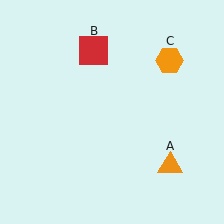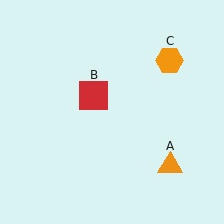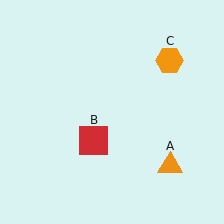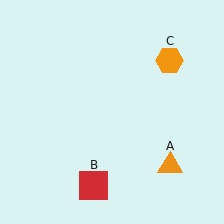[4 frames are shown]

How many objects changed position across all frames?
1 object changed position: red square (object B).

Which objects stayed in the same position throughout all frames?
Orange triangle (object A) and orange hexagon (object C) remained stationary.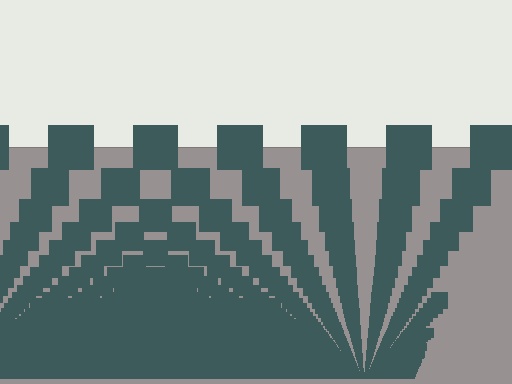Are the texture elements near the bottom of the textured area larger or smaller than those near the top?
Smaller. The gradient is inverted — elements near the bottom are smaller and denser.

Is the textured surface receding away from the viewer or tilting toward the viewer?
The surface appears to tilt toward the viewer. Texture elements get larger and sparser toward the top.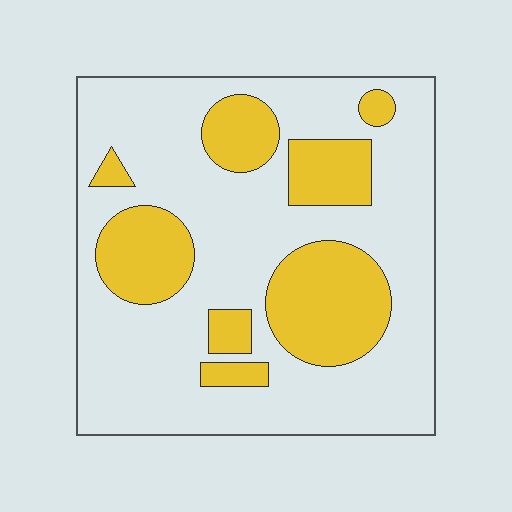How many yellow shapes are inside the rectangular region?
8.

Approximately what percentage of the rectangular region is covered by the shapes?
Approximately 30%.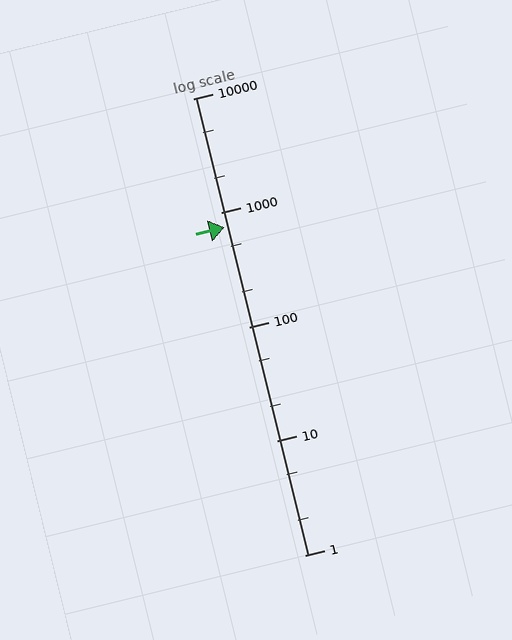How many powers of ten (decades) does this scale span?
The scale spans 4 decades, from 1 to 10000.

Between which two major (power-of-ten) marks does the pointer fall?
The pointer is between 100 and 1000.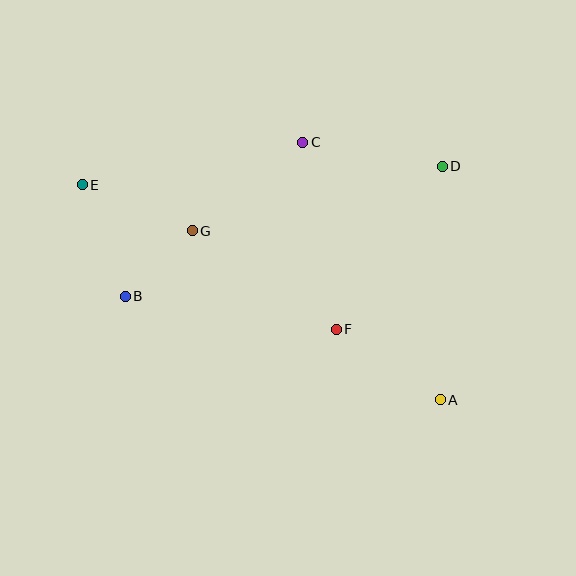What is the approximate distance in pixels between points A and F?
The distance between A and F is approximately 126 pixels.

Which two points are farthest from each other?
Points A and E are farthest from each other.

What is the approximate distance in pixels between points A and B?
The distance between A and B is approximately 332 pixels.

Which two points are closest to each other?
Points B and G are closest to each other.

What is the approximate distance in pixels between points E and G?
The distance between E and G is approximately 119 pixels.